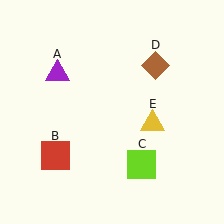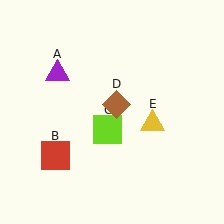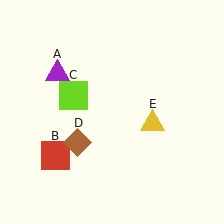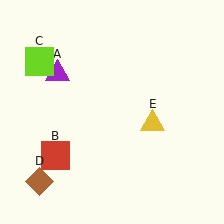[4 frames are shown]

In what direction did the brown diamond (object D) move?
The brown diamond (object D) moved down and to the left.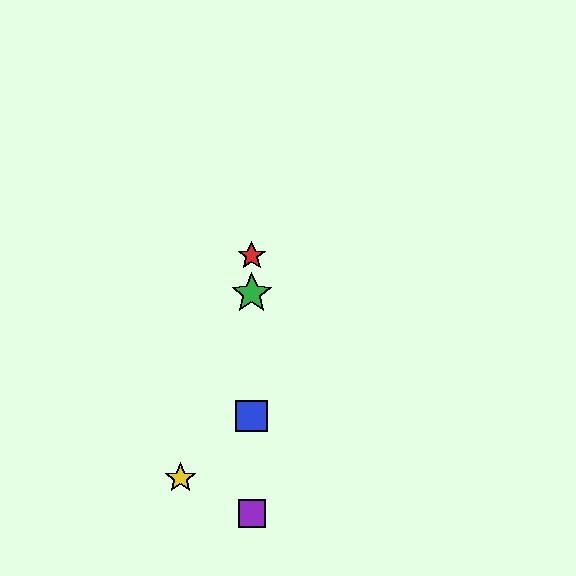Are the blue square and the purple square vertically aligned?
Yes, both are at x≈252.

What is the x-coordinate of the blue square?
The blue square is at x≈252.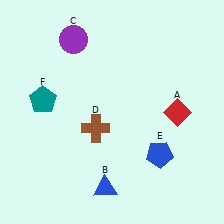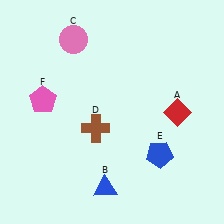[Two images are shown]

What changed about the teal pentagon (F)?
In Image 1, F is teal. In Image 2, it changed to pink.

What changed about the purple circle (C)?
In Image 1, C is purple. In Image 2, it changed to pink.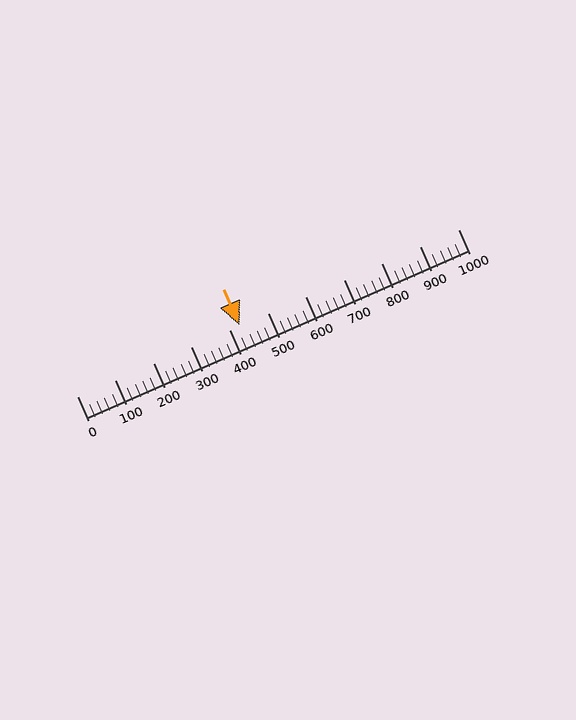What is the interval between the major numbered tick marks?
The major tick marks are spaced 100 units apart.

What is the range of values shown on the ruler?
The ruler shows values from 0 to 1000.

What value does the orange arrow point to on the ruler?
The orange arrow points to approximately 426.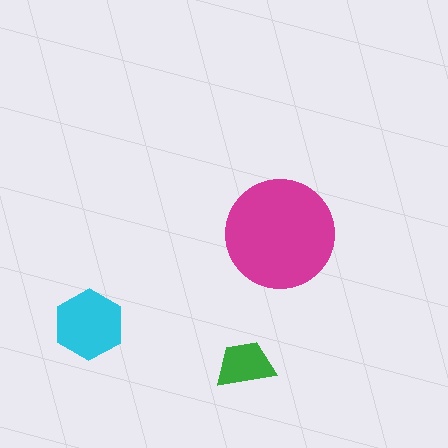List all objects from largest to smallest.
The magenta circle, the cyan hexagon, the green trapezoid.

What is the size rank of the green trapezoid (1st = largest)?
3rd.